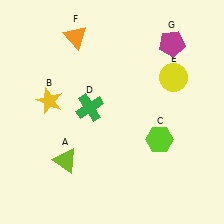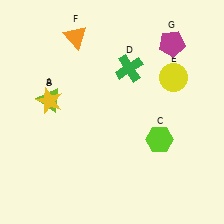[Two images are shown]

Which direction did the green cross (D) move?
The green cross (D) moved up.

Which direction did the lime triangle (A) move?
The lime triangle (A) moved up.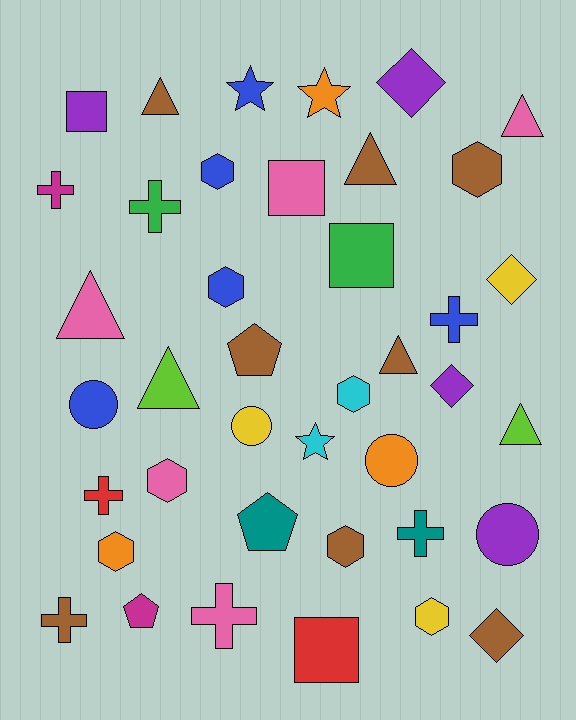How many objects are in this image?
There are 40 objects.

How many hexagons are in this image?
There are 8 hexagons.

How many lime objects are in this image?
There are 2 lime objects.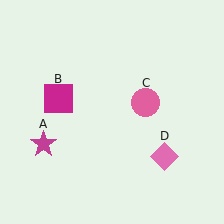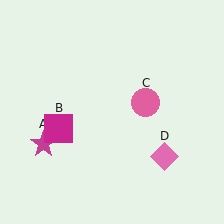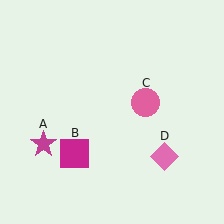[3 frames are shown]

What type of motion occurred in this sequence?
The magenta square (object B) rotated counterclockwise around the center of the scene.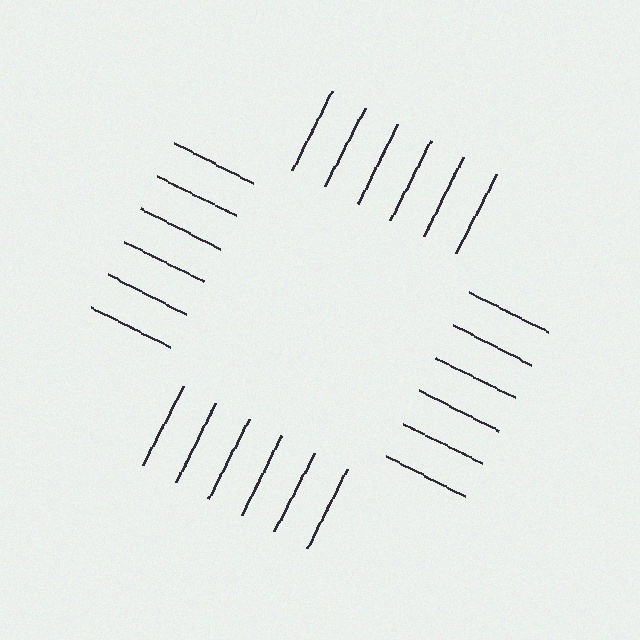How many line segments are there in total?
24 — 6 along each of the 4 edges.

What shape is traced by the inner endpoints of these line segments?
An illusory square — the line segments terminate on its edges but no continuous stroke is drawn.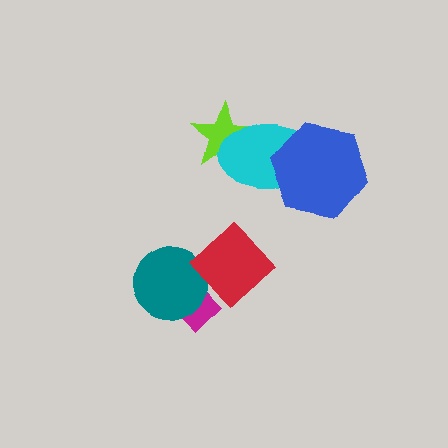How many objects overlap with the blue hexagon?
1 object overlaps with the blue hexagon.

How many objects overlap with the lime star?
1 object overlaps with the lime star.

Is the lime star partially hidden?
Yes, it is partially covered by another shape.